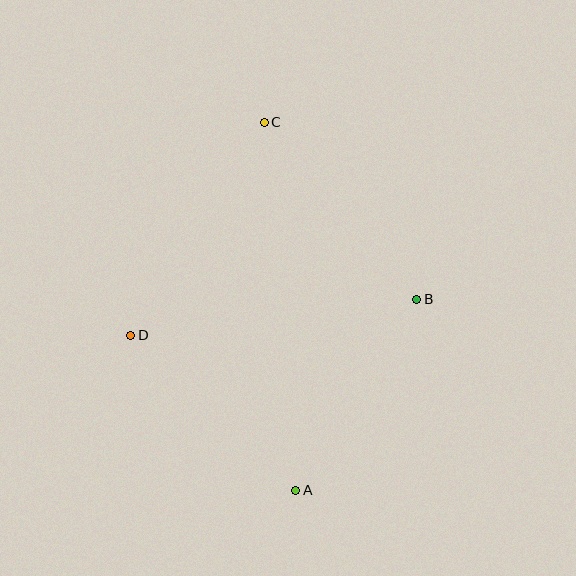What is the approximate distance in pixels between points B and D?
The distance between B and D is approximately 289 pixels.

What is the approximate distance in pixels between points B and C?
The distance between B and C is approximately 234 pixels.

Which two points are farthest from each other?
Points A and C are farthest from each other.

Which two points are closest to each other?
Points A and B are closest to each other.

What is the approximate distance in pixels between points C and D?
The distance between C and D is approximately 251 pixels.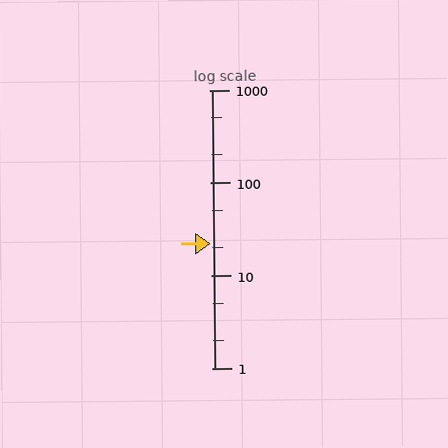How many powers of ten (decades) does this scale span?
The scale spans 3 decades, from 1 to 1000.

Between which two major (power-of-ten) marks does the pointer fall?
The pointer is between 10 and 100.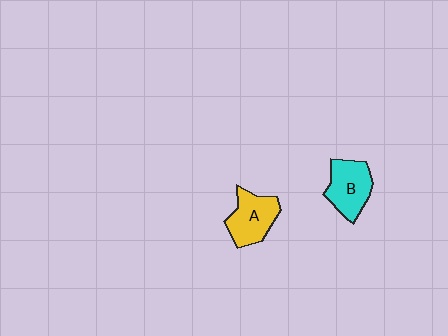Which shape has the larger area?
Shape B (cyan).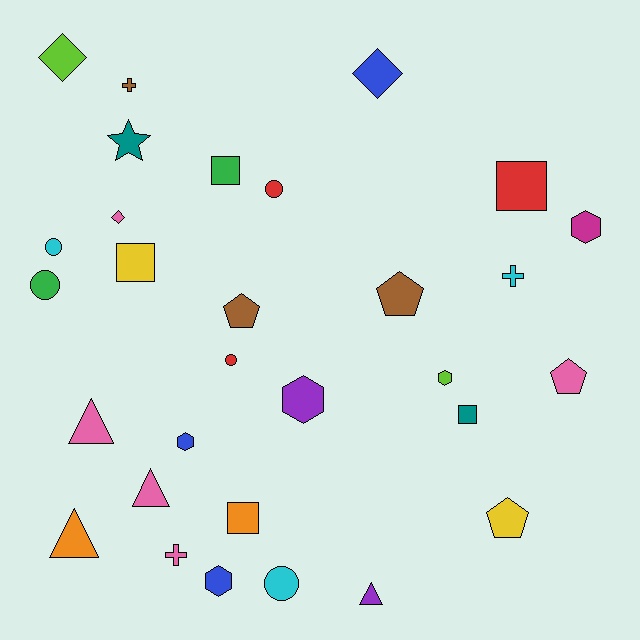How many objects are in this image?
There are 30 objects.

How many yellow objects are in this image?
There are 2 yellow objects.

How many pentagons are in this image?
There are 4 pentagons.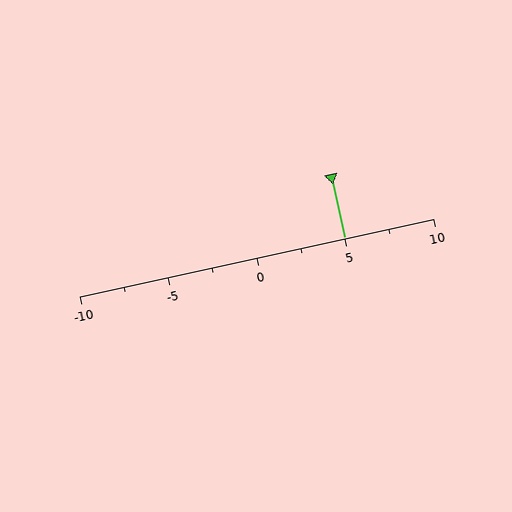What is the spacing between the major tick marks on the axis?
The major ticks are spaced 5 apart.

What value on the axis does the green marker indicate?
The marker indicates approximately 5.